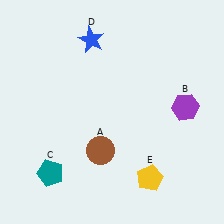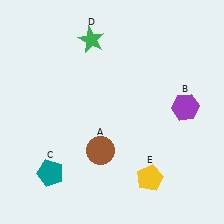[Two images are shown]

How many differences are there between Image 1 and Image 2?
There is 1 difference between the two images.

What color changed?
The star (D) changed from blue in Image 1 to green in Image 2.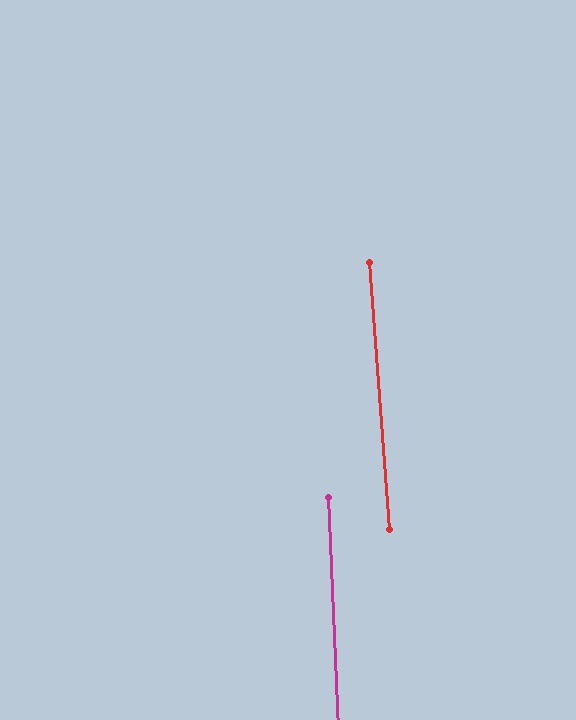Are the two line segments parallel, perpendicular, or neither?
Parallel — their directions differ by only 1.8°.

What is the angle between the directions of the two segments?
Approximately 2 degrees.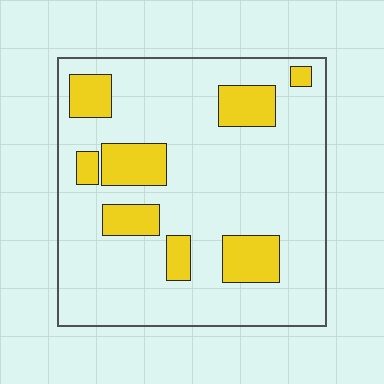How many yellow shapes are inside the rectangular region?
8.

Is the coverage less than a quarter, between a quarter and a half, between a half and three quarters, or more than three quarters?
Less than a quarter.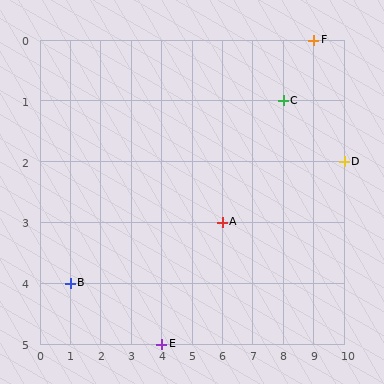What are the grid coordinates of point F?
Point F is at grid coordinates (9, 0).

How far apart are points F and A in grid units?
Points F and A are 3 columns and 3 rows apart (about 4.2 grid units diagonally).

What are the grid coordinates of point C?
Point C is at grid coordinates (8, 1).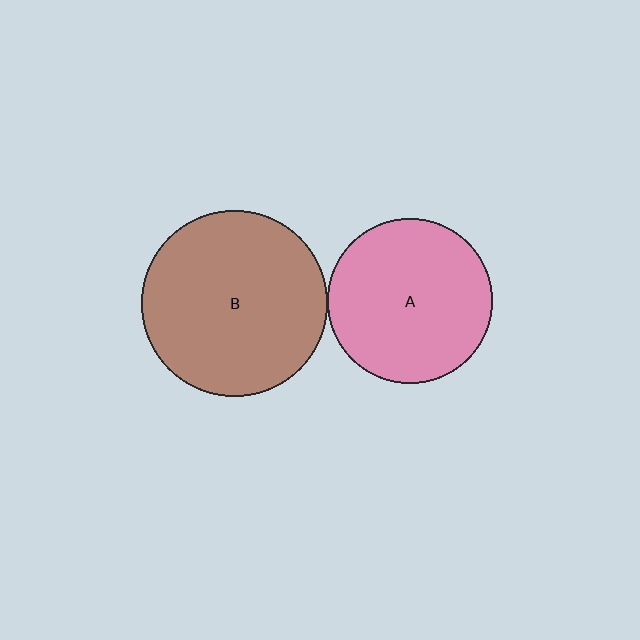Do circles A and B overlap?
Yes.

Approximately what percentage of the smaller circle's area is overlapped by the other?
Approximately 5%.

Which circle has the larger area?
Circle B (brown).